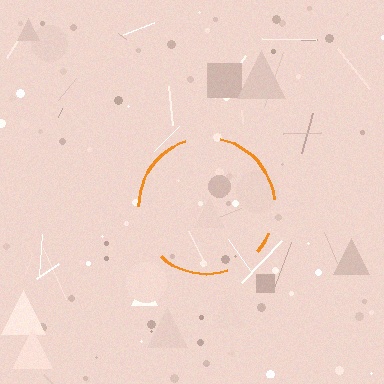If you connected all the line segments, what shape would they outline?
They would outline a circle.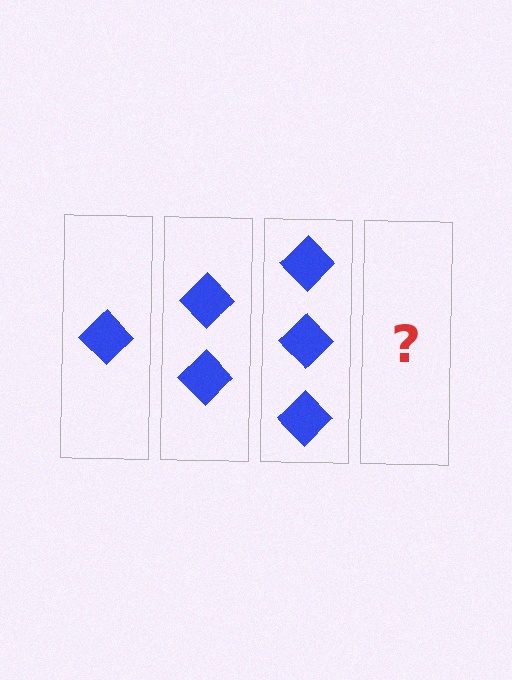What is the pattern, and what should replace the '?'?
The pattern is that each step adds one more diamond. The '?' should be 4 diamonds.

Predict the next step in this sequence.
The next step is 4 diamonds.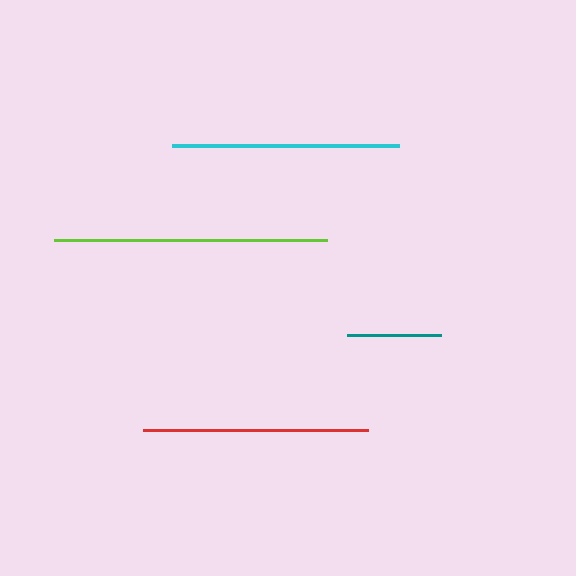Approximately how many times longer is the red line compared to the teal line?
The red line is approximately 2.4 times the length of the teal line.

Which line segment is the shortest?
The teal line is the shortest at approximately 95 pixels.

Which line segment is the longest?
The lime line is the longest at approximately 273 pixels.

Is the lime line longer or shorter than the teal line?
The lime line is longer than the teal line.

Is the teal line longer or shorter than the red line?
The red line is longer than the teal line.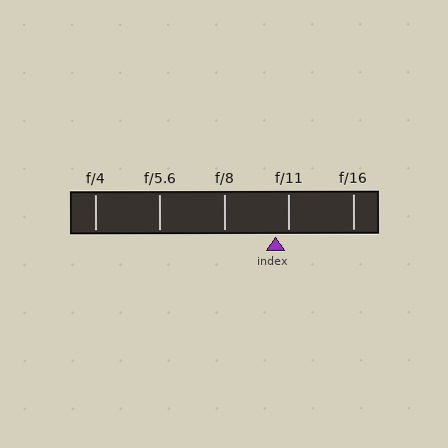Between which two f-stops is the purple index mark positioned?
The index mark is between f/8 and f/11.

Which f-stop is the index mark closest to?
The index mark is closest to f/11.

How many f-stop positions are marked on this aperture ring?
There are 5 f-stop positions marked.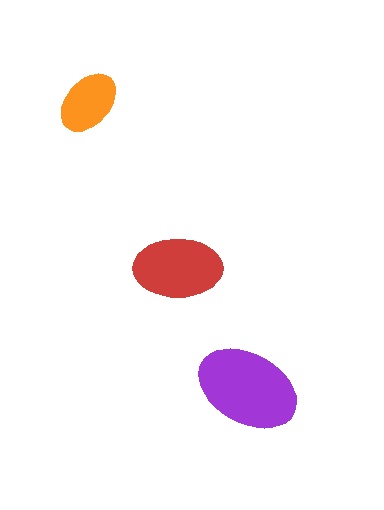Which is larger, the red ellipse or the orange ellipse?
The red one.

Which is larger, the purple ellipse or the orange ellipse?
The purple one.